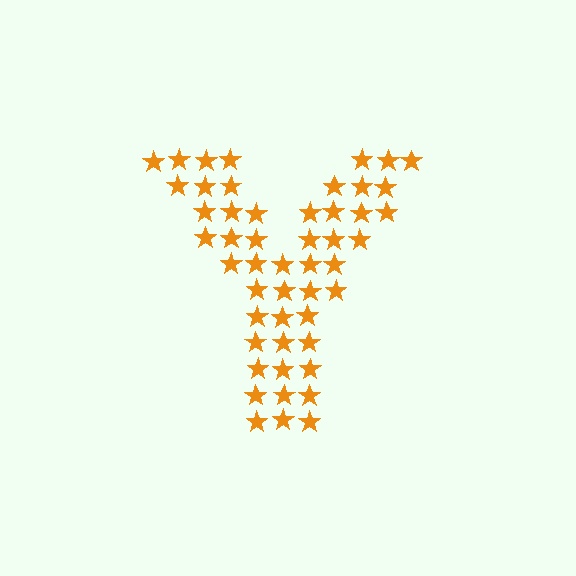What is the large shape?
The large shape is the letter Y.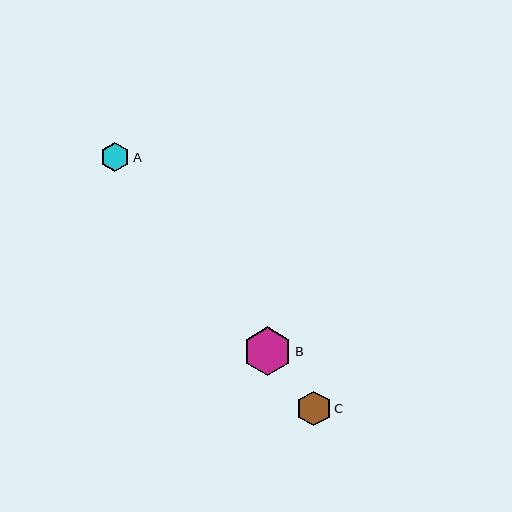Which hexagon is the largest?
Hexagon B is the largest with a size of approximately 49 pixels.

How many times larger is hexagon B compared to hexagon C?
Hexagon B is approximately 1.4 times the size of hexagon C.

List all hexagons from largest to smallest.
From largest to smallest: B, C, A.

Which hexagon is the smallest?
Hexagon A is the smallest with a size of approximately 29 pixels.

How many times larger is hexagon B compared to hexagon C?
Hexagon B is approximately 1.4 times the size of hexagon C.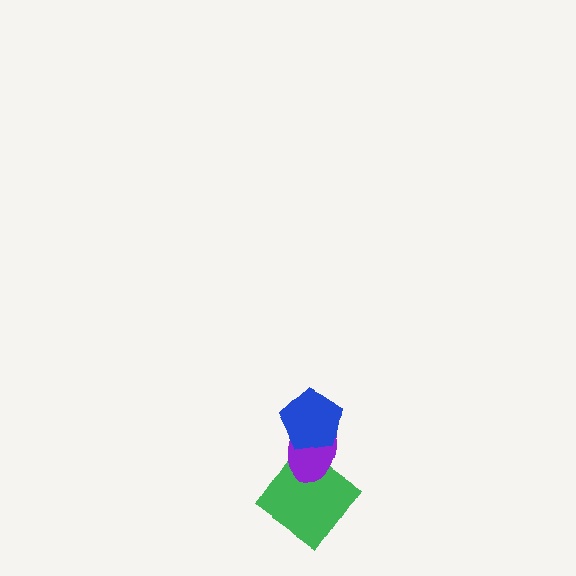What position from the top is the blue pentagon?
The blue pentagon is 1st from the top.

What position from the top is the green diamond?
The green diamond is 3rd from the top.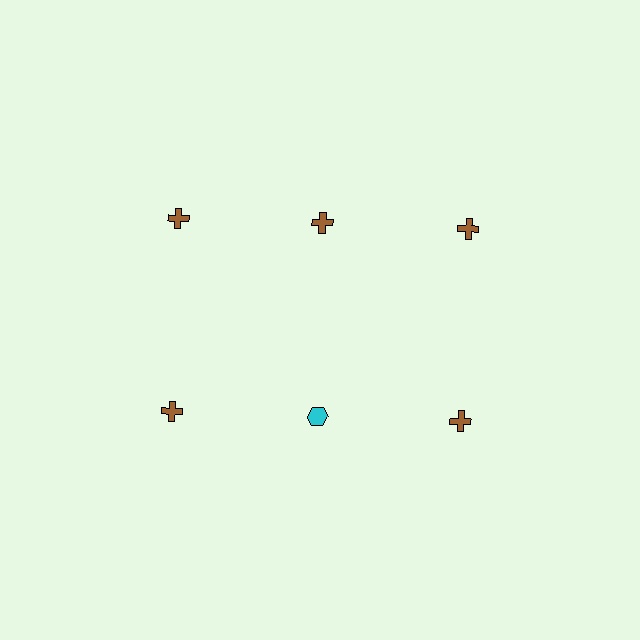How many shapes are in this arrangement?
There are 6 shapes arranged in a grid pattern.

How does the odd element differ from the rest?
It differs in both color (cyan instead of brown) and shape (hexagon instead of cross).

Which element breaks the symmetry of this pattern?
The cyan hexagon in the second row, second from left column breaks the symmetry. All other shapes are brown crosses.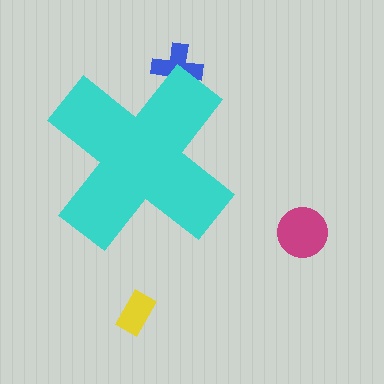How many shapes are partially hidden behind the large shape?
1 shape is partially hidden.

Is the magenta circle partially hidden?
No, the magenta circle is fully visible.